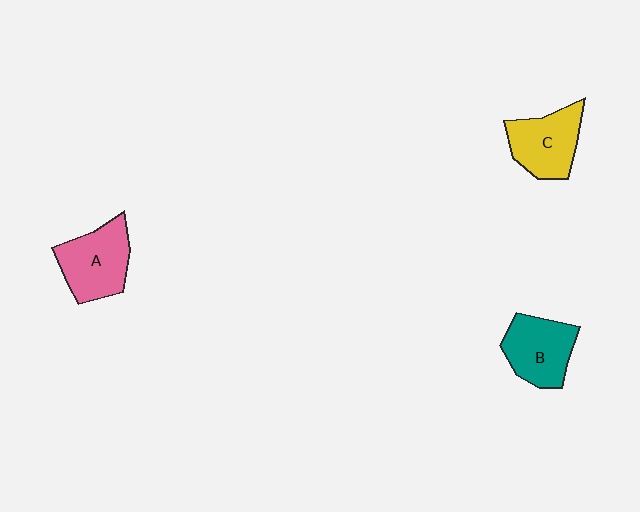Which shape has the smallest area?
Shape C (yellow).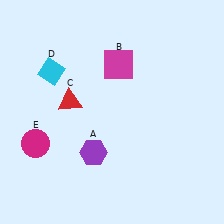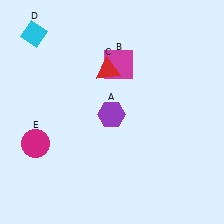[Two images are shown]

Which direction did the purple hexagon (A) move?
The purple hexagon (A) moved up.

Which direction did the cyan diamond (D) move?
The cyan diamond (D) moved up.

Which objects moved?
The objects that moved are: the purple hexagon (A), the red triangle (C), the cyan diamond (D).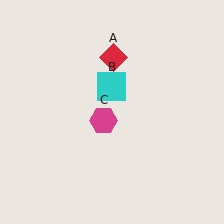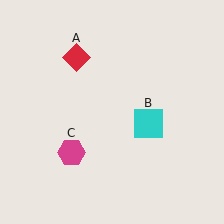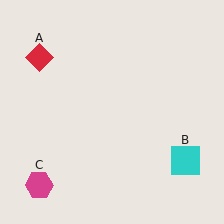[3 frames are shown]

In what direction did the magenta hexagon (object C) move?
The magenta hexagon (object C) moved down and to the left.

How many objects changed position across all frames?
3 objects changed position: red diamond (object A), cyan square (object B), magenta hexagon (object C).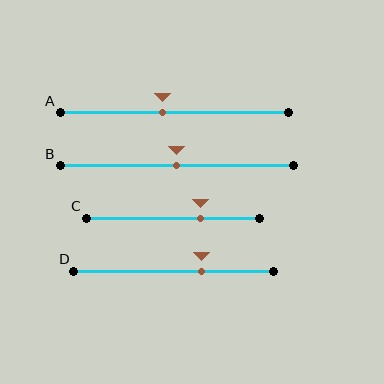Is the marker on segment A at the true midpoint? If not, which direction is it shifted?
No, the marker on segment A is shifted to the left by about 5% of the segment length.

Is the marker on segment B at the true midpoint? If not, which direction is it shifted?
Yes, the marker on segment B is at the true midpoint.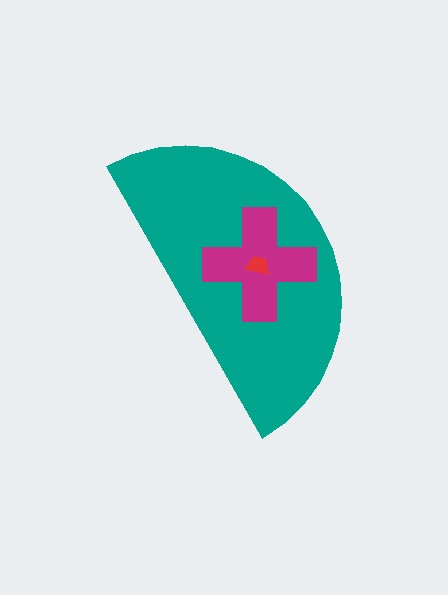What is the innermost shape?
The red trapezoid.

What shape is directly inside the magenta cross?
The red trapezoid.